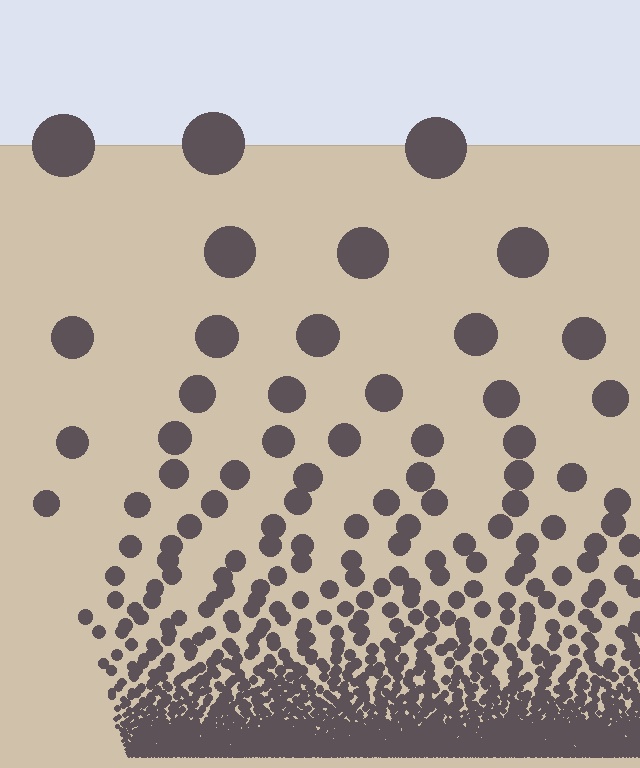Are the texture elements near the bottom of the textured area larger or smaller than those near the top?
Smaller. The gradient is inverted — elements near the bottom are smaller and denser.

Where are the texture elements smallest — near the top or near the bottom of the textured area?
Near the bottom.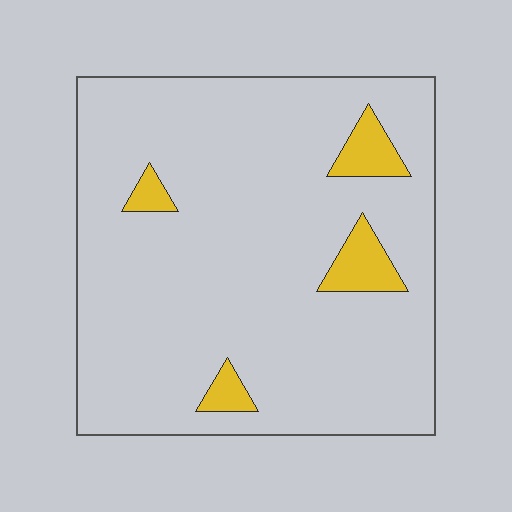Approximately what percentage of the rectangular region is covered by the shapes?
Approximately 10%.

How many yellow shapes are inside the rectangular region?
4.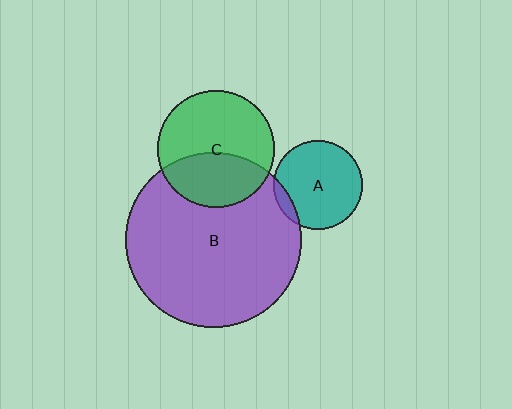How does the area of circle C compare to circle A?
Approximately 1.7 times.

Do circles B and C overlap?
Yes.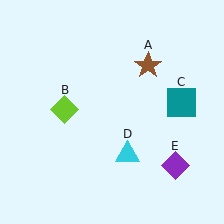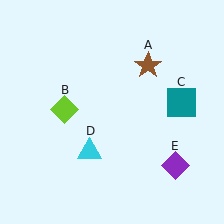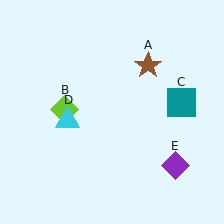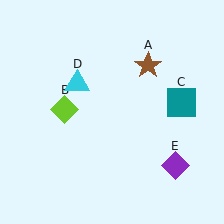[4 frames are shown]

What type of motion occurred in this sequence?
The cyan triangle (object D) rotated clockwise around the center of the scene.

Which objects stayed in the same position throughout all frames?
Brown star (object A) and lime diamond (object B) and teal square (object C) and purple diamond (object E) remained stationary.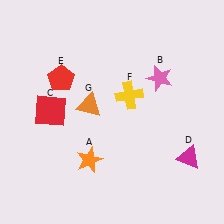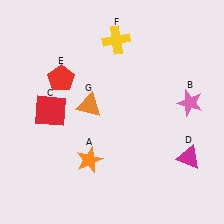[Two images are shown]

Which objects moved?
The objects that moved are: the pink star (B), the yellow cross (F).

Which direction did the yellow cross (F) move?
The yellow cross (F) moved up.